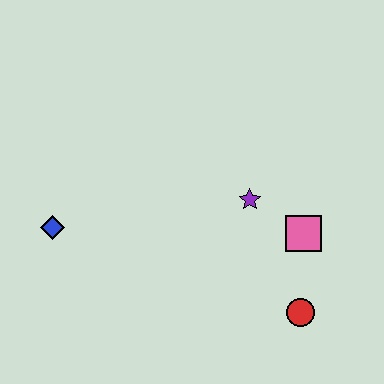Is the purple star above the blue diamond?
Yes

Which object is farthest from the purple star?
The blue diamond is farthest from the purple star.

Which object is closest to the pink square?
The purple star is closest to the pink square.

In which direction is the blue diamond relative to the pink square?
The blue diamond is to the left of the pink square.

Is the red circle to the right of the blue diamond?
Yes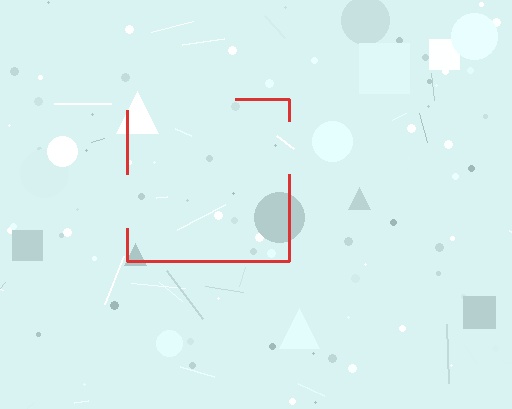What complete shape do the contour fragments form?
The contour fragments form a square.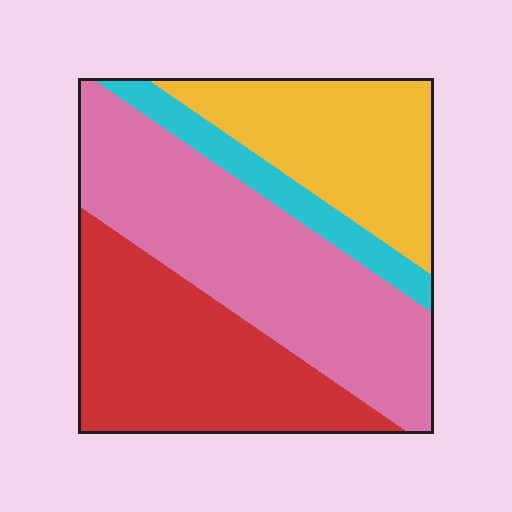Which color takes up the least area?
Cyan, at roughly 10%.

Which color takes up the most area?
Pink, at roughly 40%.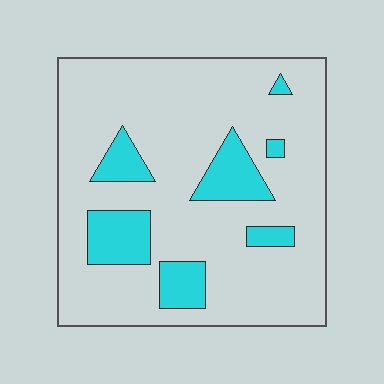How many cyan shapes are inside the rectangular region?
7.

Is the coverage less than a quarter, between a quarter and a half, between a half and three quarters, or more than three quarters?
Less than a quarter.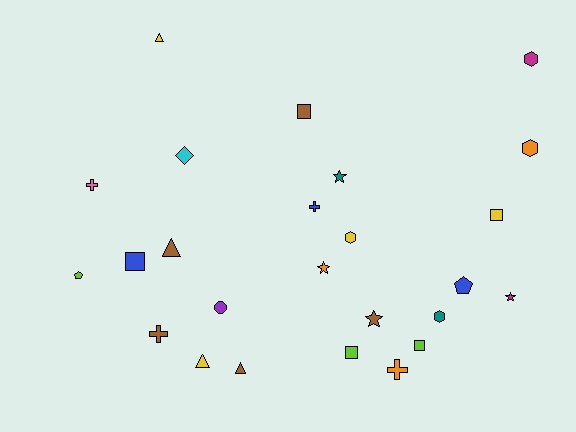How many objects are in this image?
There are 25 objects.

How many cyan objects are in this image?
There is 1 cyan object.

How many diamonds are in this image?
There is 1 diamond.